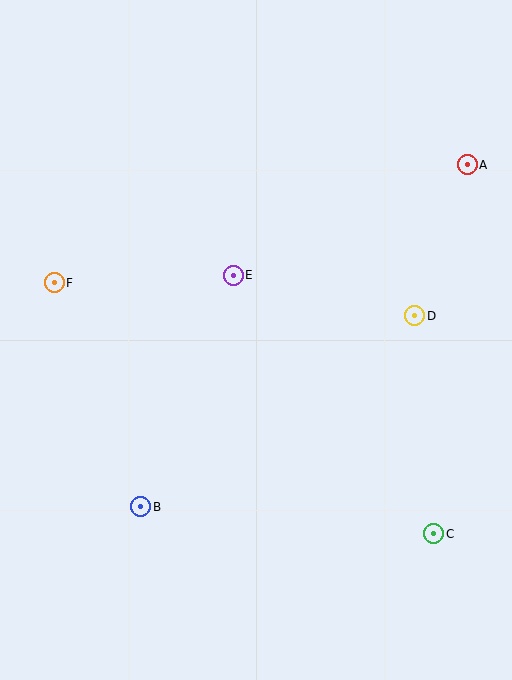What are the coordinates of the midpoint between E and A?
The midpoint between E and A is at (350, 220).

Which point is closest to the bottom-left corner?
Point B is closest to the bottom-left corner.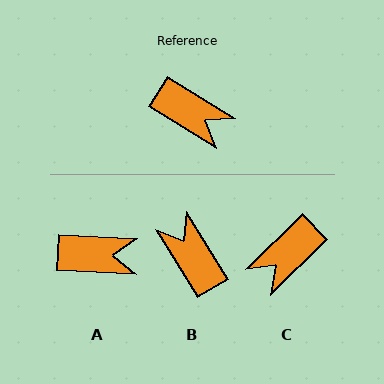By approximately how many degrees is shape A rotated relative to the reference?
Approximately 29 degrees counter-clockwise.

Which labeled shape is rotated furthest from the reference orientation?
B, about 153 degrees away.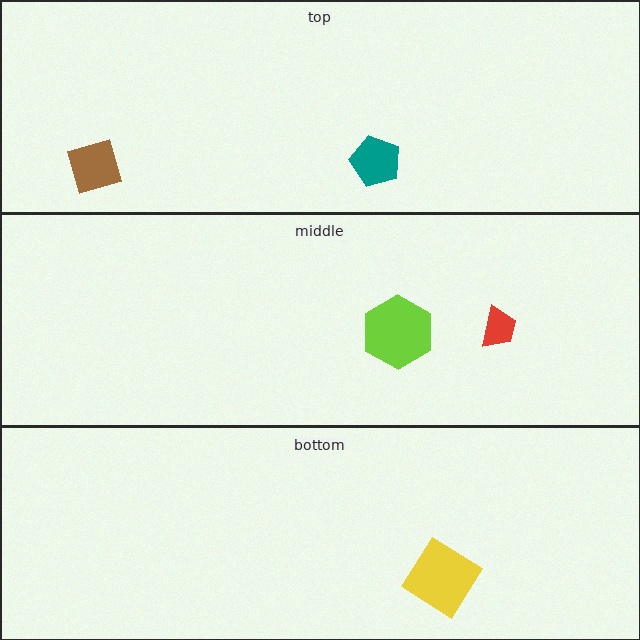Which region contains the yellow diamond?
The bottom region.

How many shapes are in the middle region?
2.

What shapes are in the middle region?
The red trapezoid, the lime hexagon.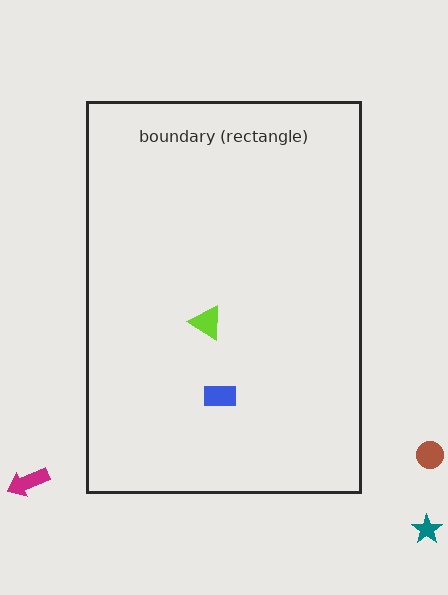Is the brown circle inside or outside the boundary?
Outside.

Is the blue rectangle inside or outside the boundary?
Inside.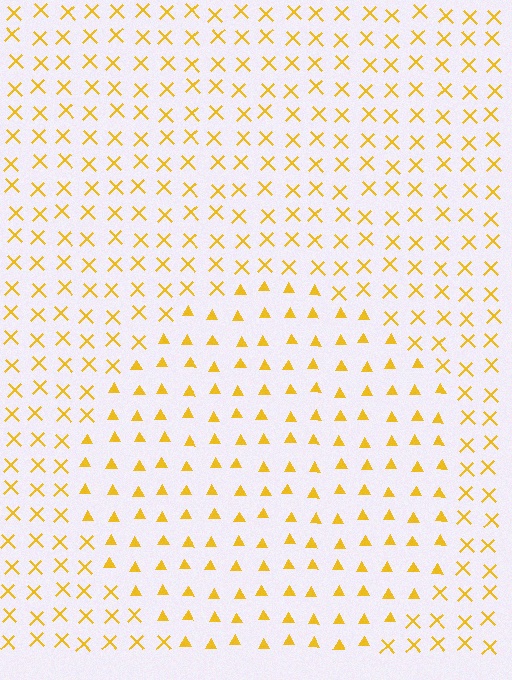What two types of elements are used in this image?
The image uses triangles inside the circle region and X marks outside it.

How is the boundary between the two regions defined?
The boundary is defined by a change in element shape: triangles inside vs. X marks outside. All elements share the same color and spacing.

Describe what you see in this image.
The image is filled with small yellow elements arranged in a uniform grid. A circle-shaped region contains triangles, while the surrounding area contains X marks. The boundary is defined purely by the change in element shape.